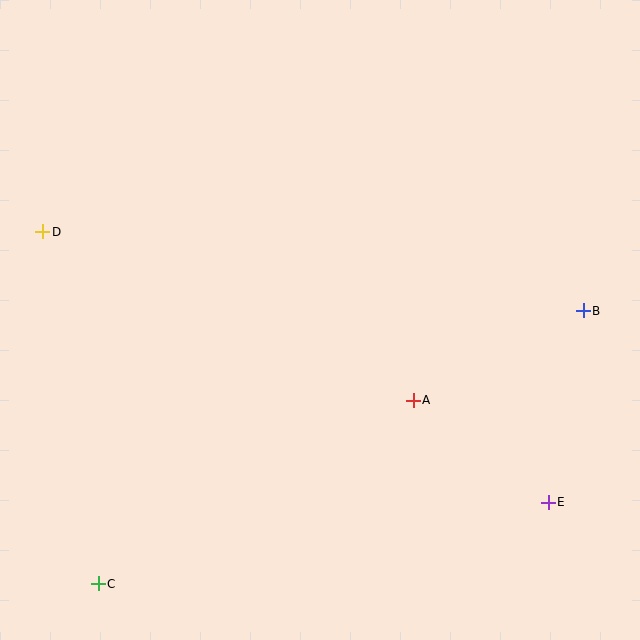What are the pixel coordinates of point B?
Point B is at (583, 311).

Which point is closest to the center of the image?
Point A at (413, 400) is closest to the center.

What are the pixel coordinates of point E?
Point E is at (548, 502).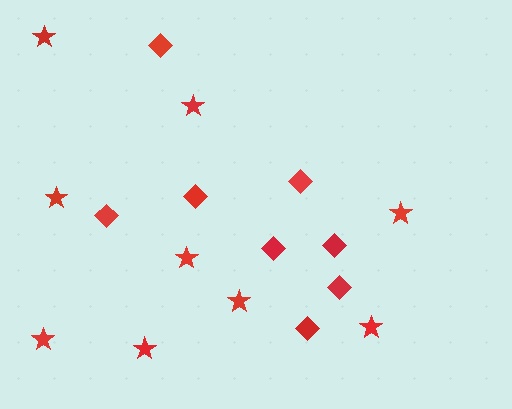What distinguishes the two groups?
There are 2 groups: one group of stars (9) and one group of diamonds (8).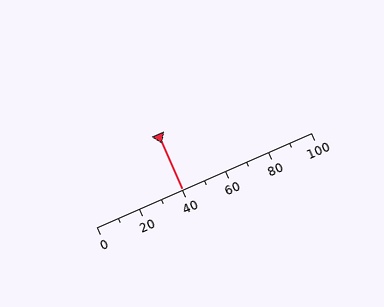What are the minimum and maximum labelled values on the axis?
The axis runs from 0 to 100.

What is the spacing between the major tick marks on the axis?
The major ticks are spaced 20 apart.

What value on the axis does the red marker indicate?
The marker indicates approximately 40.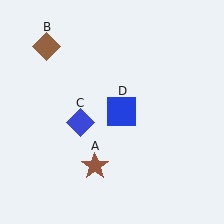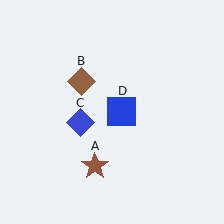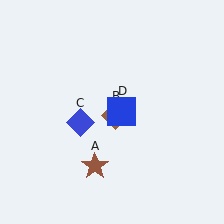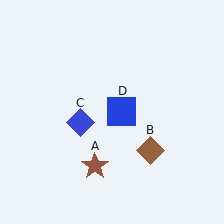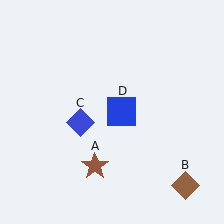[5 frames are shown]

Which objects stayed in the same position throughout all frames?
Brown star (object A) and blue diamond (object C) and blue square (object D) remained stationary.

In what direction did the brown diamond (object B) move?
The brown diamond (object B) moved down and to the right.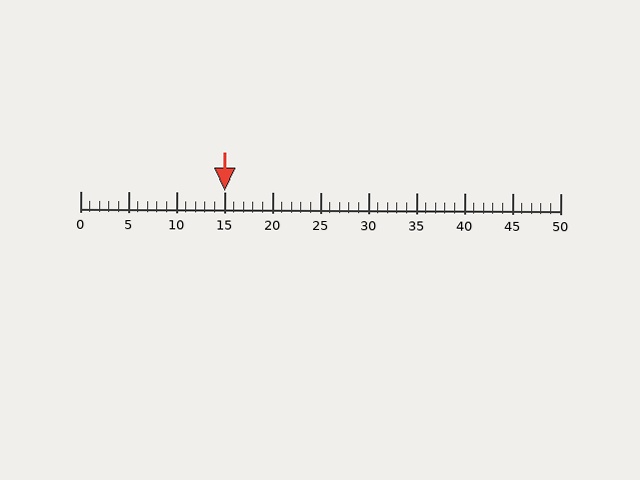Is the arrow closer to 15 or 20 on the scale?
The arrow is closer to 15.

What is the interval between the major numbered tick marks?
The major tick marks are spaced 5 units apart.